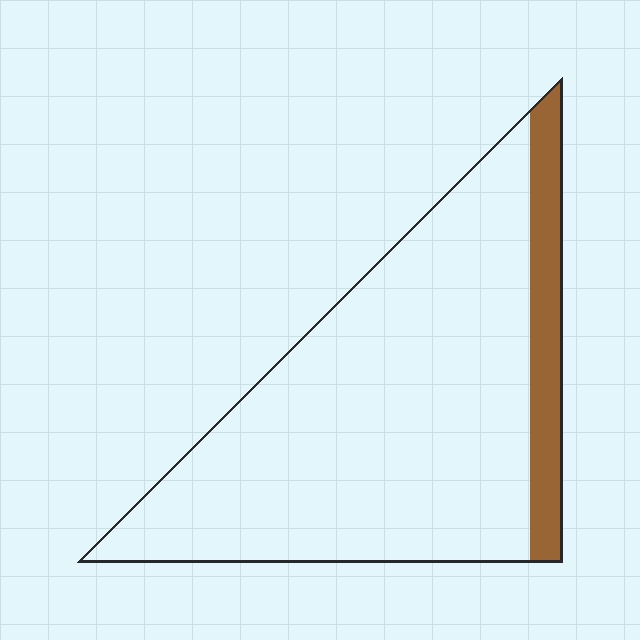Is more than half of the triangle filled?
No.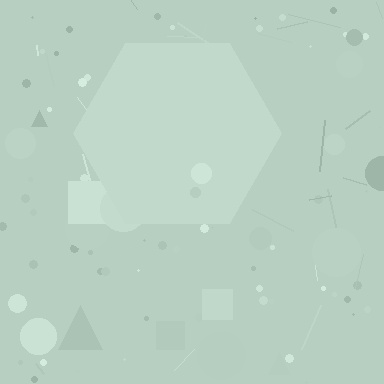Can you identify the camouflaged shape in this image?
The camouflaged shape is a hexagon.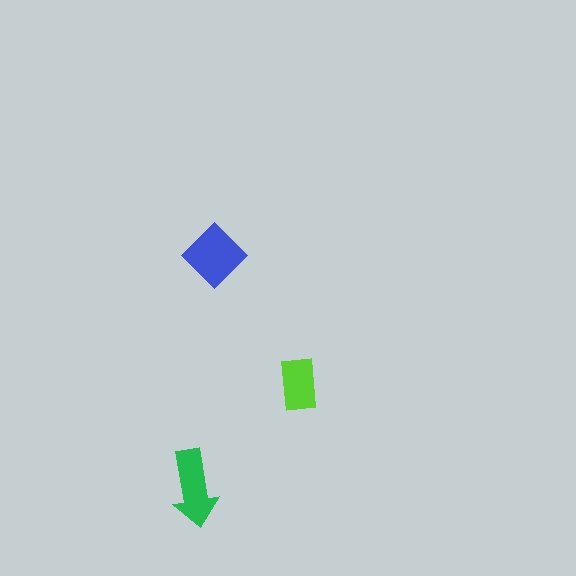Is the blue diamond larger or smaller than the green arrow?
Larger.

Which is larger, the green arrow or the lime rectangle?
The green arrow.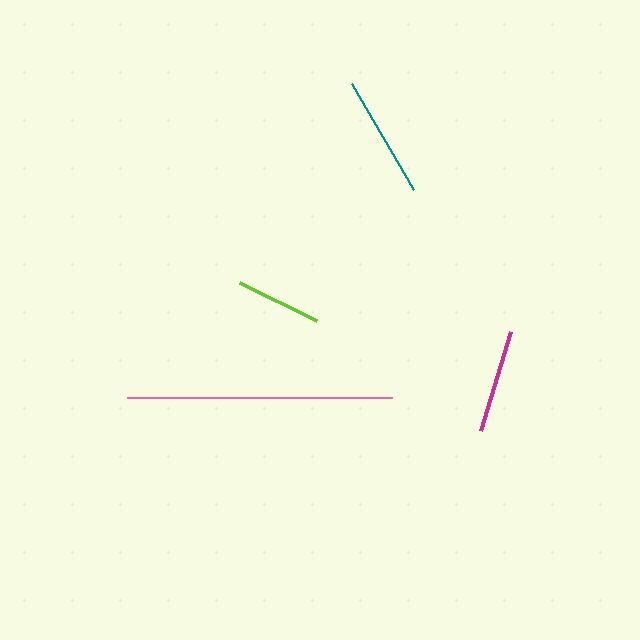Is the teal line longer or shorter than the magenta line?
The teal line is longer than the magenta line.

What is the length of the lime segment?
The lime segment is approximately 87 pixels long.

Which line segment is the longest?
The pink line is the longest at approximately 264 pixels.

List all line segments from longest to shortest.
From longest to shortest: pink, teal, magenta, lime.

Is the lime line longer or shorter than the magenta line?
The magenta line is longer than the lime line.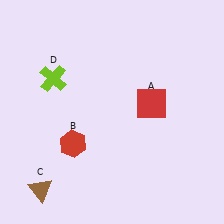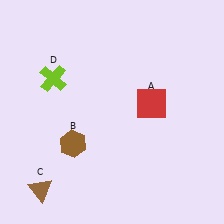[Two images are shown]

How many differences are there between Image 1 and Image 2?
There is 1 difference between the two images.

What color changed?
The hexagon (B) changed from red in Image 1 to brown in Image 2.